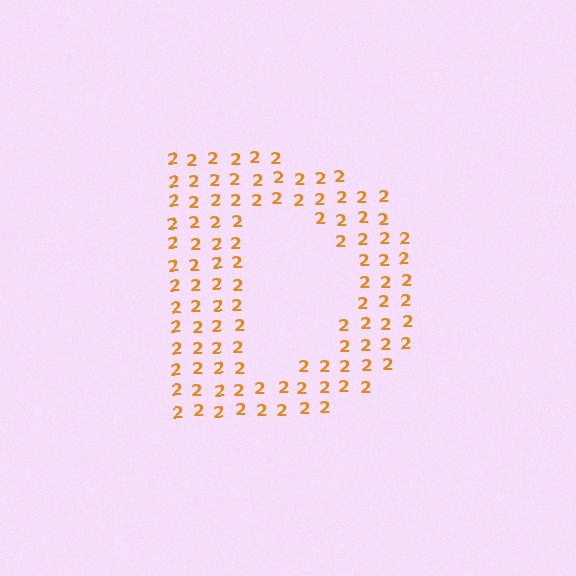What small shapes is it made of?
It is made of small digit 2's.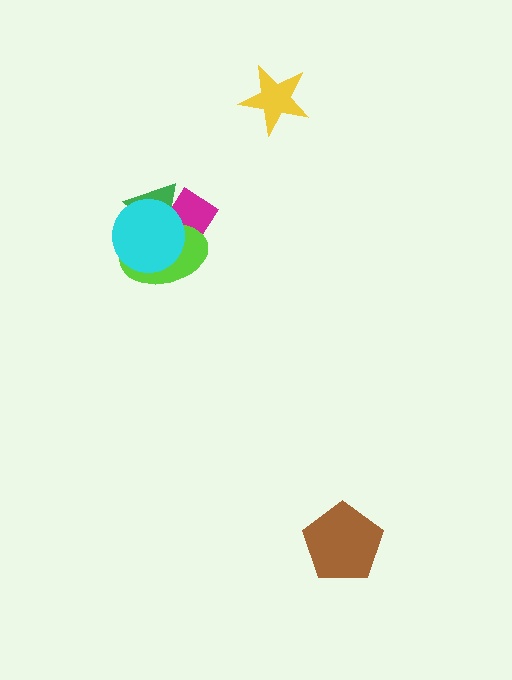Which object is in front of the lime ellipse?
The cyan circle is in front of the lime ellipse.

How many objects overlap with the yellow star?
0 objects overlap with the yellow star.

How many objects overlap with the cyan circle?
3 objects overlap with the cyan circle.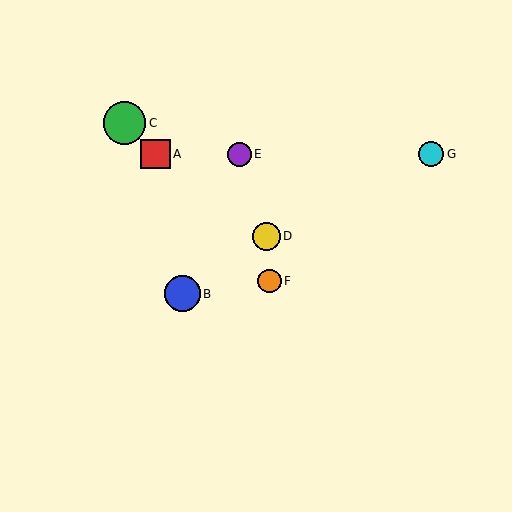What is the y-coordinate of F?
Object F is at y≈281.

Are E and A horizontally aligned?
Yes, both are at y≈154.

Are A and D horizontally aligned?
No, A is at y≈154 and D is at y≈236.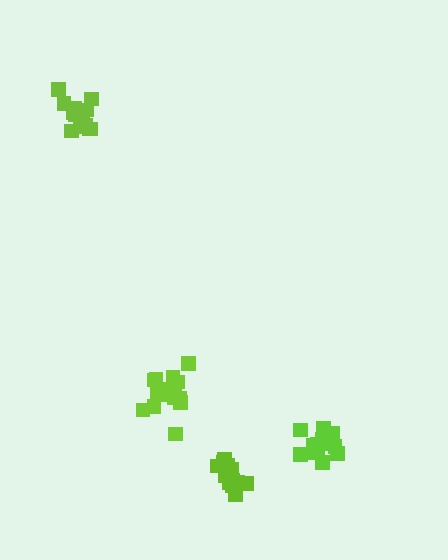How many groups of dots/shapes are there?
There are 4 groups.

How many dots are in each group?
Group 1: 16 dots, Group 2: 13 dots, Group 3: 13 dots, Group 4: 13 dots (55 total).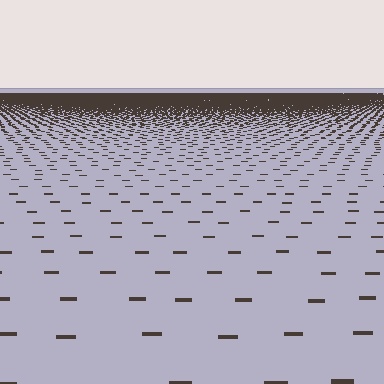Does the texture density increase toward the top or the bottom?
Density increases toward the top.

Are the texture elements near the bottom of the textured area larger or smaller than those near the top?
Larger. Near the bottom, elements are closer to the viewer and appear at a bigger on-screen size.